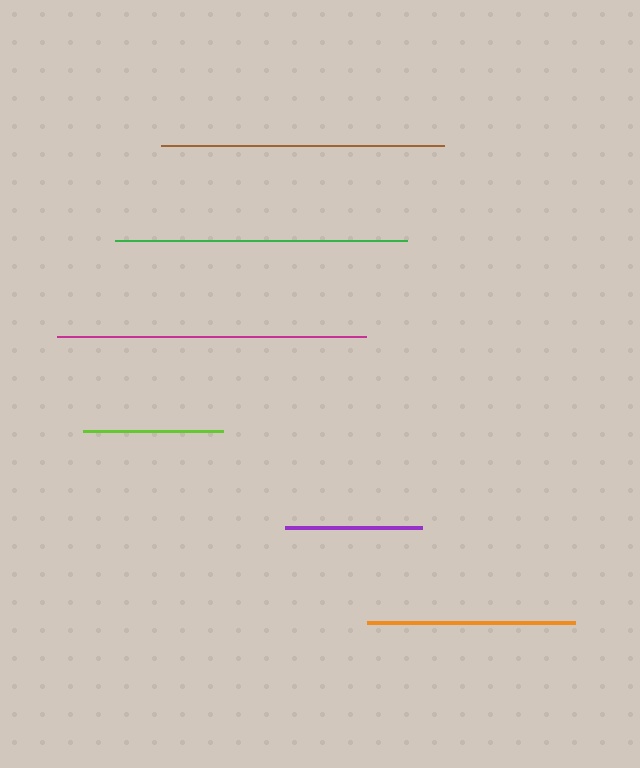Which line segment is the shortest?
The purple line is the shortest at approximately 137 pixels.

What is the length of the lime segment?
The lime segment is approximately 140 pixels long.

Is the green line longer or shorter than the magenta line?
The magenta line is longer than the green line.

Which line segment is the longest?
The magenta line is the longest at approximately 309 pixels.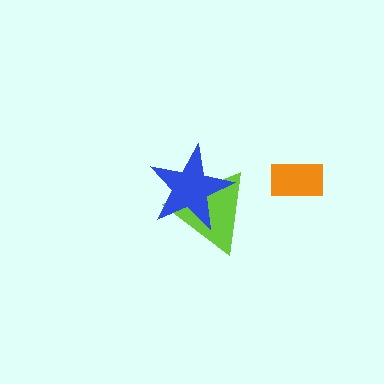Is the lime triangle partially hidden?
Yes, it is partially covered by another shape.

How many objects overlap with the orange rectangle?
0 objects overlap with the orange rectangle.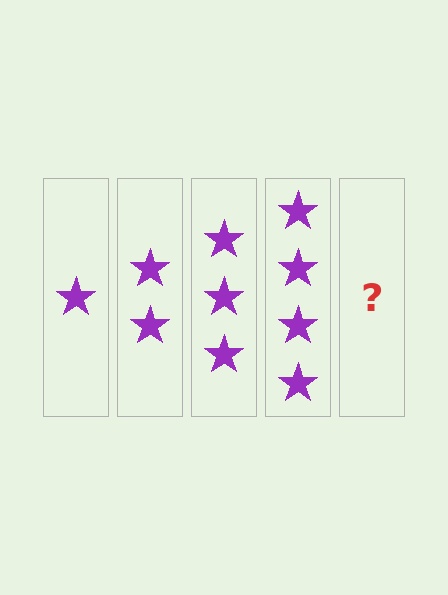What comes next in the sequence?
The next element should be 5 stars.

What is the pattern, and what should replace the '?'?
The pattern is that each step adds one more star. The '?' should be 5 stars.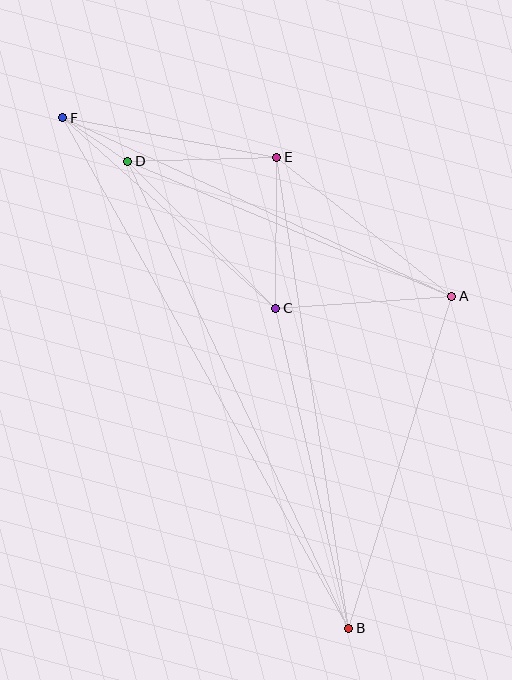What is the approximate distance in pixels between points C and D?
The distance between C and D is approximately 209 pixels.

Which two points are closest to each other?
Points D and F are closest to each other.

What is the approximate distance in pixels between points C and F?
The distance between C and F is approximately 286 pixels.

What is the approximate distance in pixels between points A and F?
The distance between A and F is approximately 428 pixels.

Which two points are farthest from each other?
Points B and F are farthest from each other.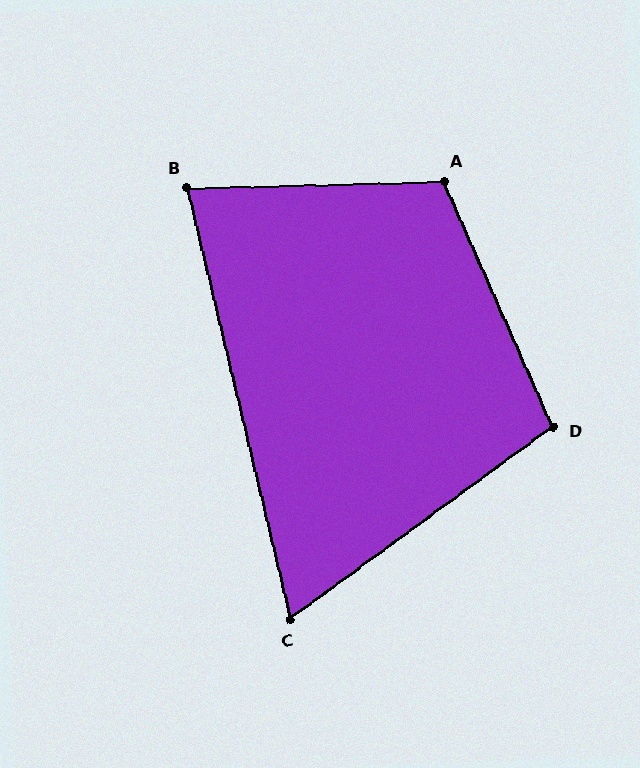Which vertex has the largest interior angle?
A, at approximately 113 degrees.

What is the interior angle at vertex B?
Approximately 78 degrees (acute).